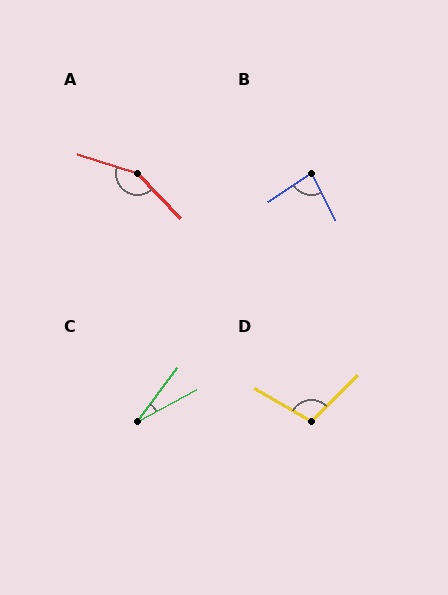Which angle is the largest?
A, at approximately 152 degrees.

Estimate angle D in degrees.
Approximately 105 degrees.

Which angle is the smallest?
C, at approximately 25 degrees.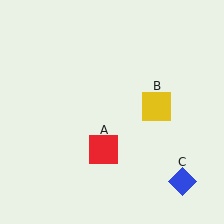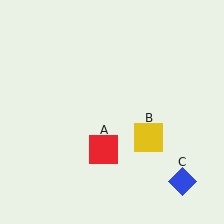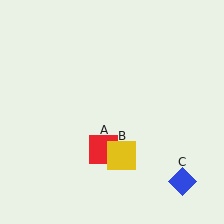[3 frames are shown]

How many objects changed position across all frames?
1 object changed position: yellow square (object B).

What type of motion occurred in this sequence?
The yellow square (object B) rotated clockwise around the center of the scene.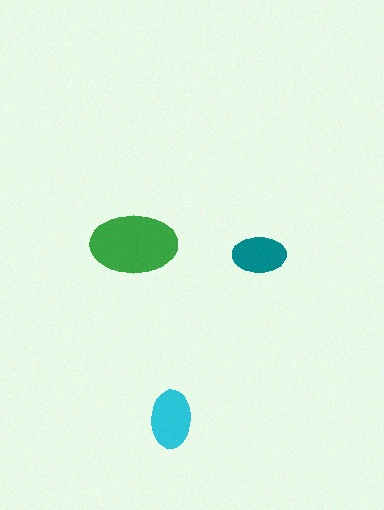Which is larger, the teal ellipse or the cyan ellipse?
The cyan one.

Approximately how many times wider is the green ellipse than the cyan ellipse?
About 1.5 times wider.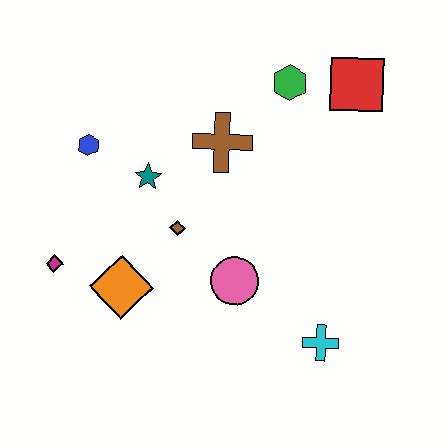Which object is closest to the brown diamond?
The teal star is closest to the brown diamond.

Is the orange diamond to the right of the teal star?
No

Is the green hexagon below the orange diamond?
No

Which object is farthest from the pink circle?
The red square is farthest from the pink circle.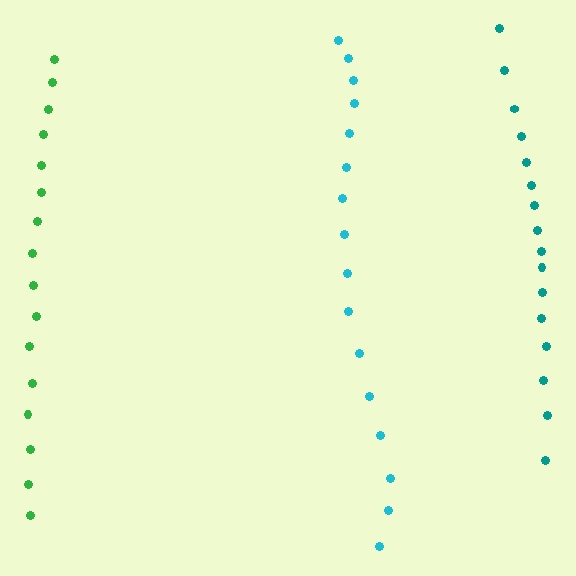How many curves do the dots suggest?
There are 3 distinct paths.